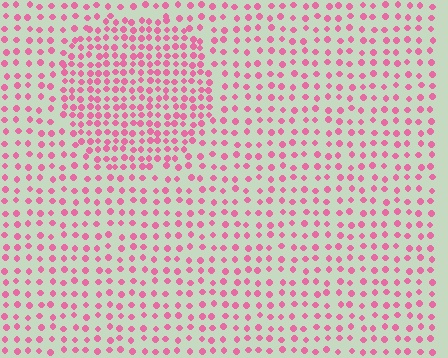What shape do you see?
I see a circle.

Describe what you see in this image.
The image contains small pink elements arranged at two different densities. A circle-shaped region is visible where the elements are more densely packed than the surrounding area.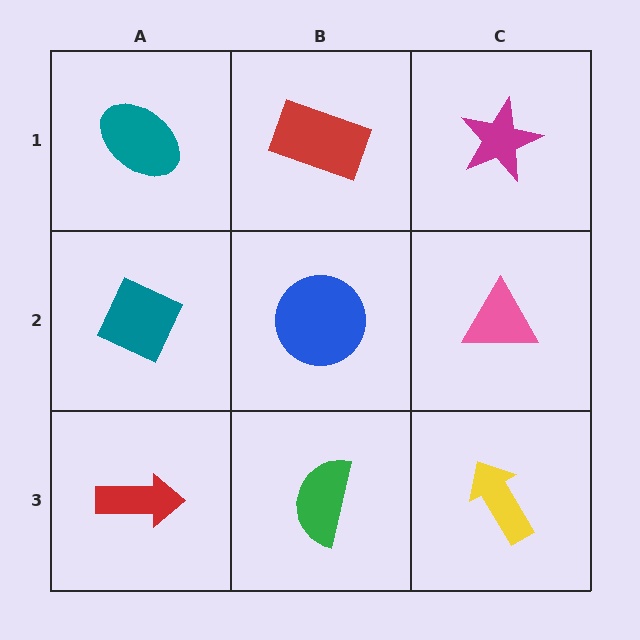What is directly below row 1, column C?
A pink triangle.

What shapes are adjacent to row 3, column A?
A teal diamond (row 2, column A), a green semicircle (row 3, column B).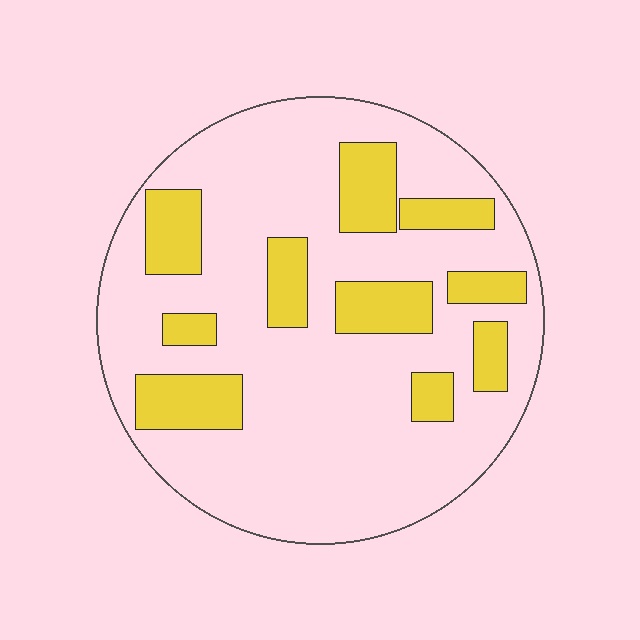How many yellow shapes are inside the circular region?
10.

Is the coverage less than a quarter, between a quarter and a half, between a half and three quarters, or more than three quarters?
Less than a quarter.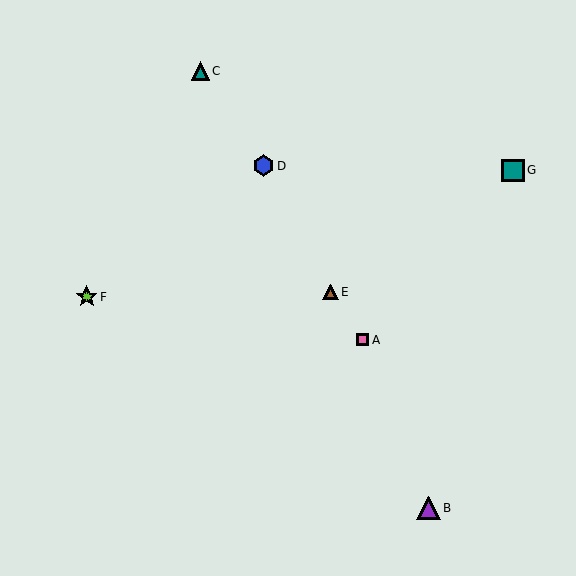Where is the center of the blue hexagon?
The center of the blue hexagon is at (264, 166).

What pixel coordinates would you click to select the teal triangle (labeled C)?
Click at (200, 71) to select the teal triangle C.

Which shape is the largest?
The purple triangle (labeled B) is the largest.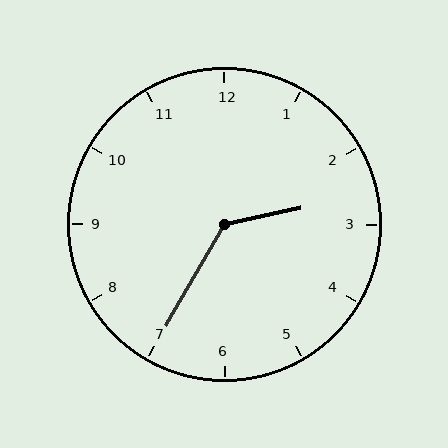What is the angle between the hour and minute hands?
Approximately 132 degrees.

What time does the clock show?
2:35.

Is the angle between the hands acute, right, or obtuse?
It is obtuse.